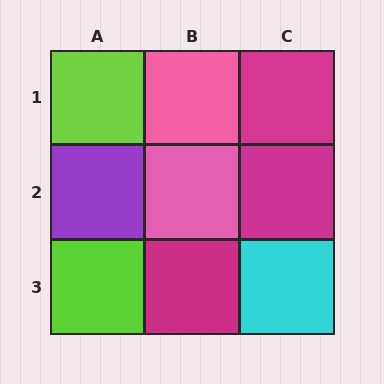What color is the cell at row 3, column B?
Magenta.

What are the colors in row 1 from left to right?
Lime, pink, magenta.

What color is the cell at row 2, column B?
Pink.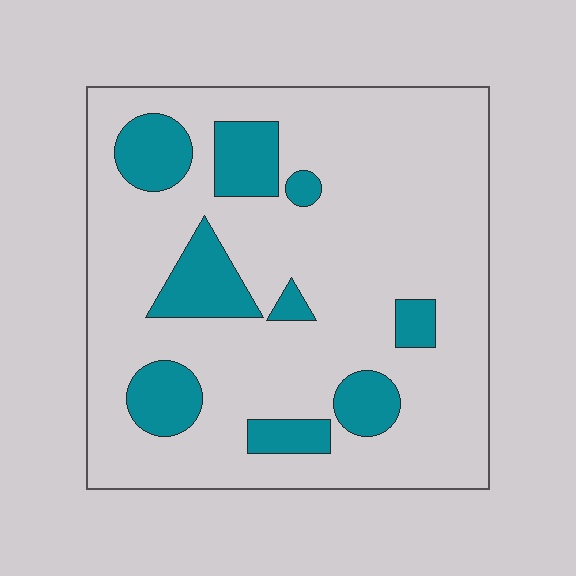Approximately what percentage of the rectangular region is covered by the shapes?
Approximately 20%.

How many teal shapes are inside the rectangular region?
9.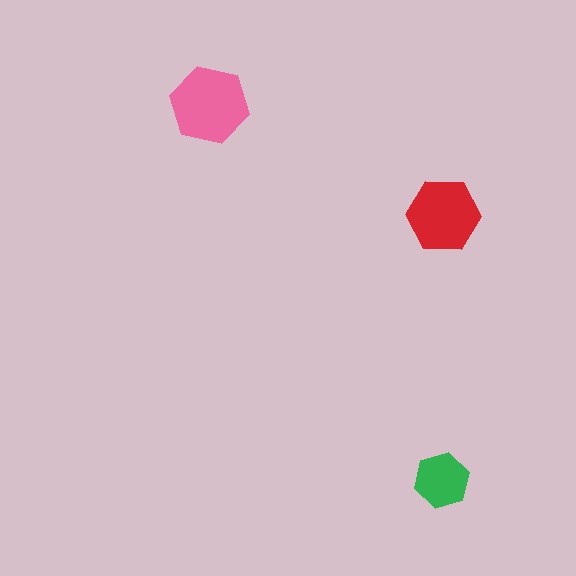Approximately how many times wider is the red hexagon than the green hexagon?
About 1.5 times wider.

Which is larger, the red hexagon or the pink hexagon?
The pink one.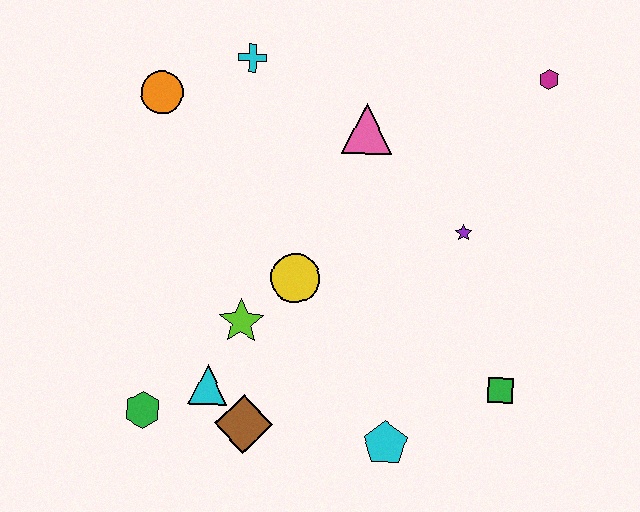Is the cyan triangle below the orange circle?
Yes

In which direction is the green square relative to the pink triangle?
The green square is below the pink triangle.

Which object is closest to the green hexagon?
The cyan triangle is closest to the green hexagon.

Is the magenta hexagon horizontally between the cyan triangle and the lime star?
No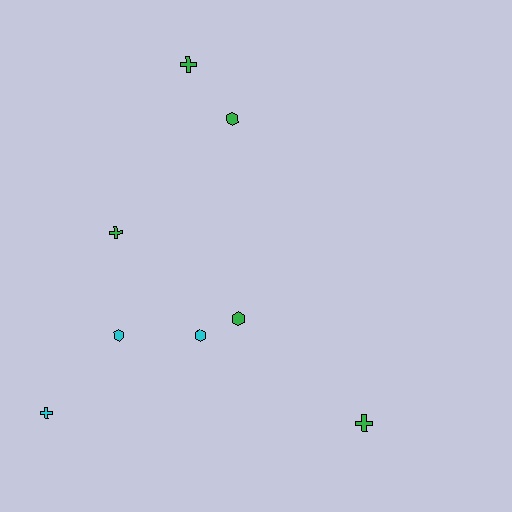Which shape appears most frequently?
Hexagon, with 4 objects.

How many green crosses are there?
There are 3 green crosses.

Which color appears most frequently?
Green, with 5 objects.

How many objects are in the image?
There are 8 objects.